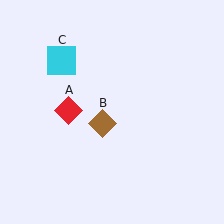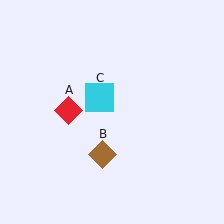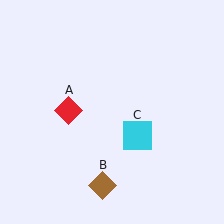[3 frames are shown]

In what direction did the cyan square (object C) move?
The cyan square (object C) moved down and to the right.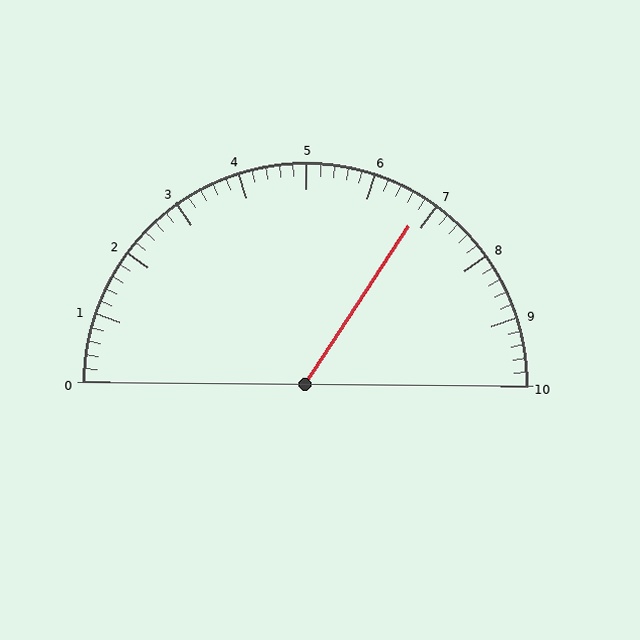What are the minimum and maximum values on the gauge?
The gauge ranges from 0 to 10.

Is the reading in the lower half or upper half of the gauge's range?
The reading is in the upper half of the range (0 to 10).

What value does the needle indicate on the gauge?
The needle indicates approximately 6.8.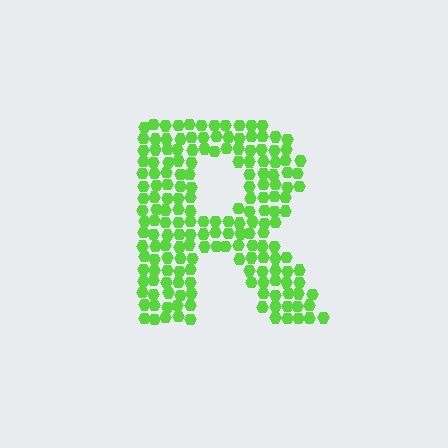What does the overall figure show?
The overall figure shows the letter R.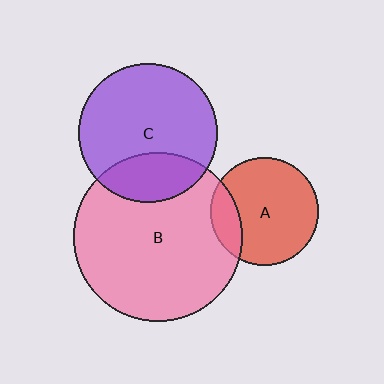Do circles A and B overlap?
Yes.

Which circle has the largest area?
Circle B (pink).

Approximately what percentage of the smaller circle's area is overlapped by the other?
Approximately 20%.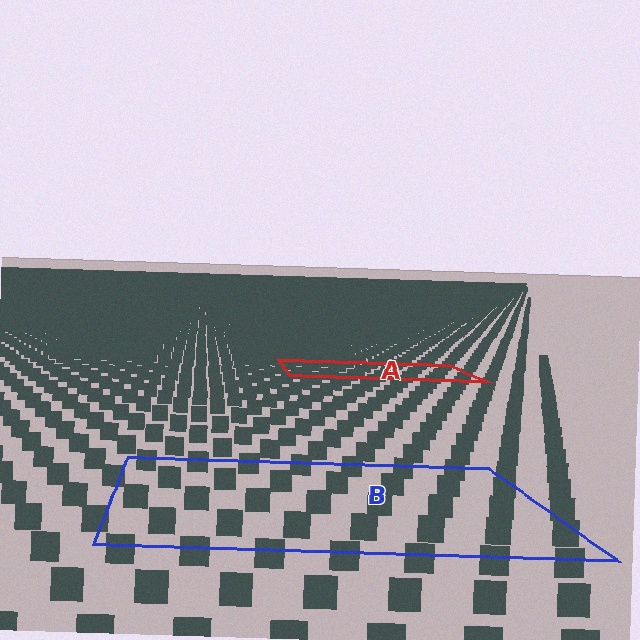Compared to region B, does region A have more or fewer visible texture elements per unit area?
Region A has more texture elements per unit area — they are packed more densely because it is farther away.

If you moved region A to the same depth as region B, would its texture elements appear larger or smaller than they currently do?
They would appear larger. At a closer depth, the same texture elements are projected at a bigger on-screen size.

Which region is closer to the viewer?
Region B is closer. The texture elements there are larger and more spread out.